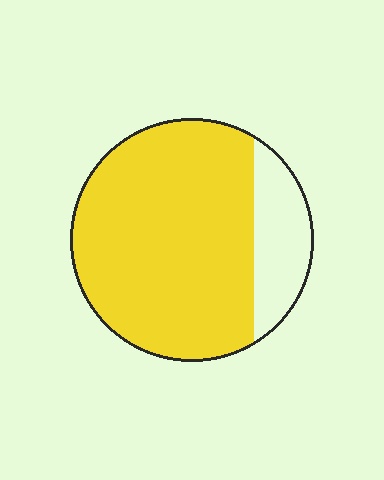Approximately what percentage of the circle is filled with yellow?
Approximately 80%.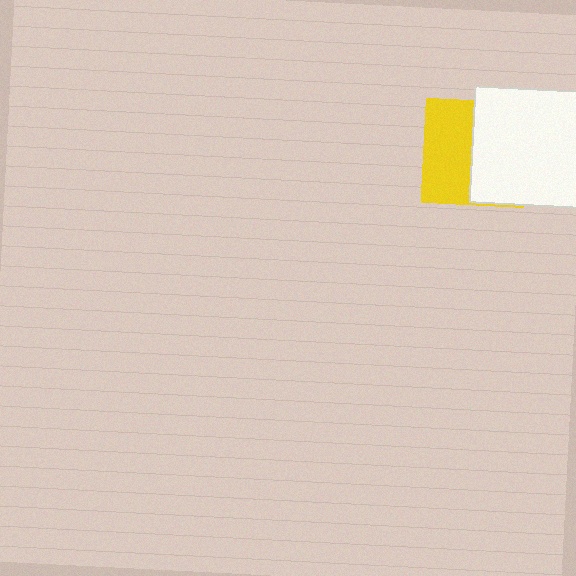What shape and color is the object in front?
The object in front is a white rectangle.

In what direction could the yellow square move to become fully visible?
The yellow square could move left. That would shift it out from behind the white rectangle entirely.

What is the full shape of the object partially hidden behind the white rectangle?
The partially hidden object is a yellow square.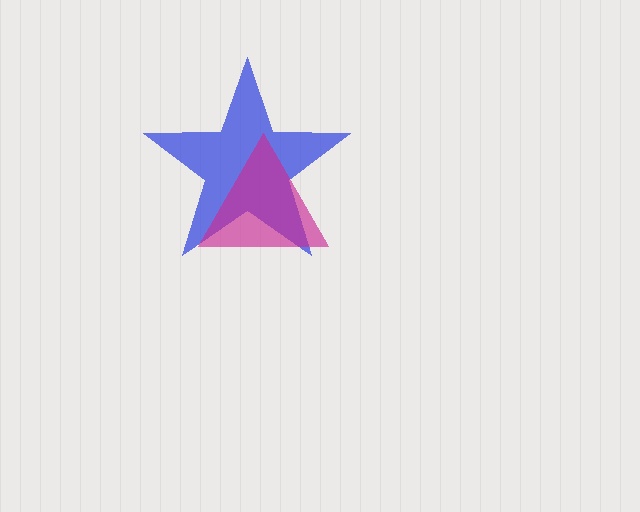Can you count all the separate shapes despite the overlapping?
Yes, there are 2 separate shapes.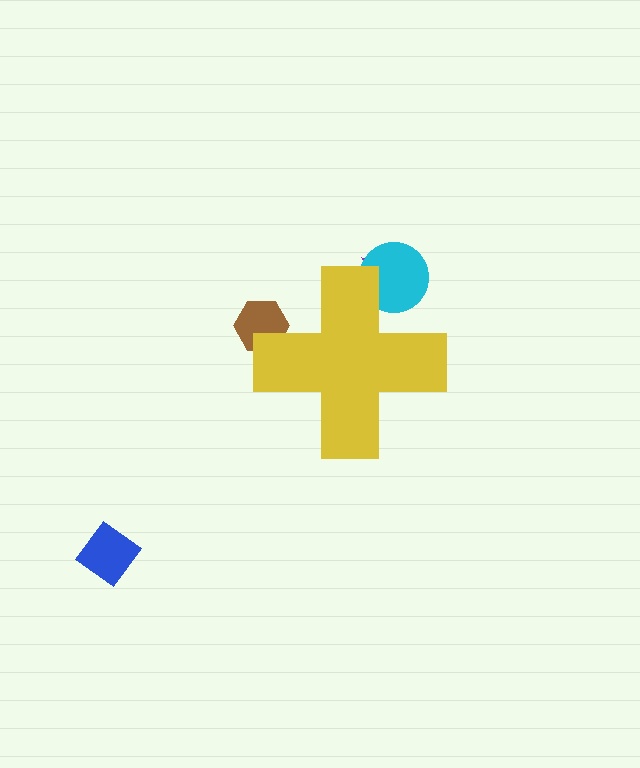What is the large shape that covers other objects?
A yellow cross.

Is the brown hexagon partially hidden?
Yes, the brown hexagon is partially hidden behind the yellow cross.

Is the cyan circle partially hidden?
Yes, the cyan circle is partially hidden behind the yellow cross.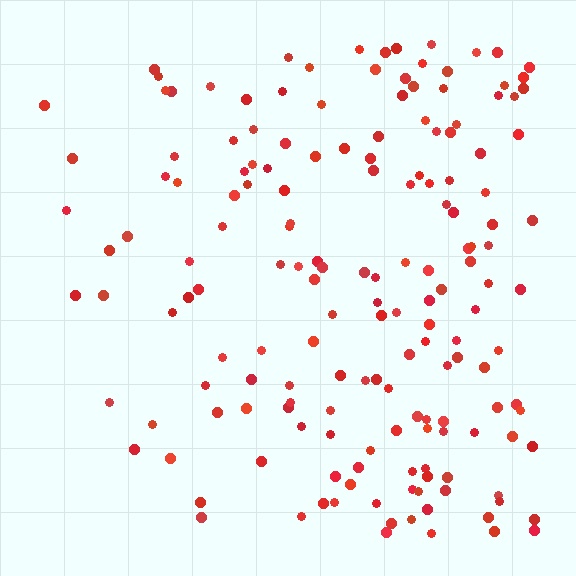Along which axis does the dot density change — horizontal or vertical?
Horizontal.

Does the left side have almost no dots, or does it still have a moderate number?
Still a moderate number, just noticeably fewer than the right.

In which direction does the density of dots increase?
From left to right, with the right side densest.